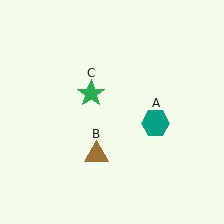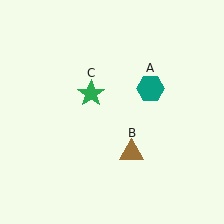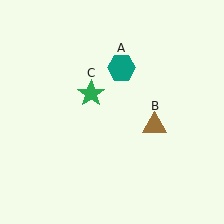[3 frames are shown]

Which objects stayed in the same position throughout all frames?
Green star (object C) remained stationary.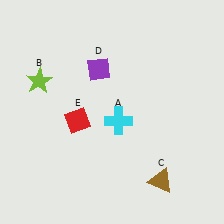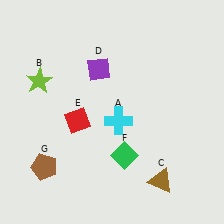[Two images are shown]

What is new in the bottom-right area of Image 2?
A green diamond (F) was added in the bottom-right area of Image 2.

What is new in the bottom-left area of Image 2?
A brown pentagon (G) was added in the bottom-left area of Image 2.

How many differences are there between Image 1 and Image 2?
There are 2 differences between the two images.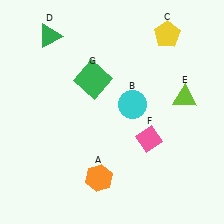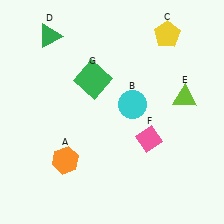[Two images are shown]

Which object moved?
The orange hexagon (A) moved left.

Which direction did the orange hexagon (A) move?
The orange hexagon (A) moved left.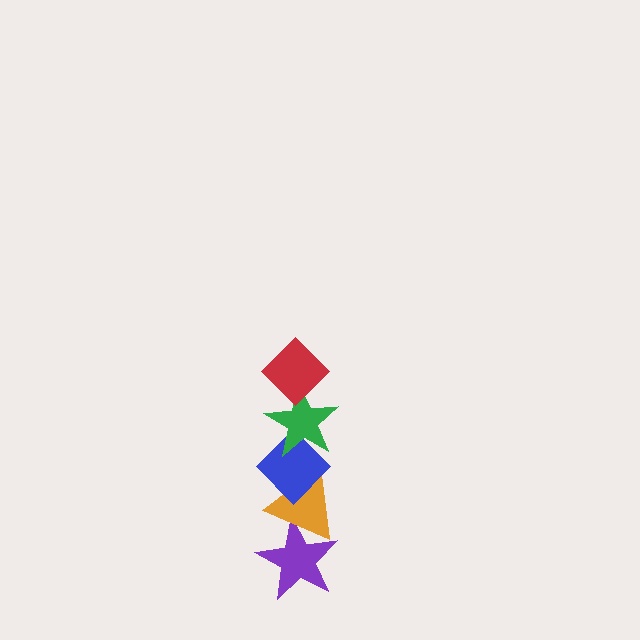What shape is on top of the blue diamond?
The green star is on top of the blue diamond.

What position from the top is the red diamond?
The red diamond is 1st from the top.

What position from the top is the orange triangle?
The orange triangle is 4th from the top.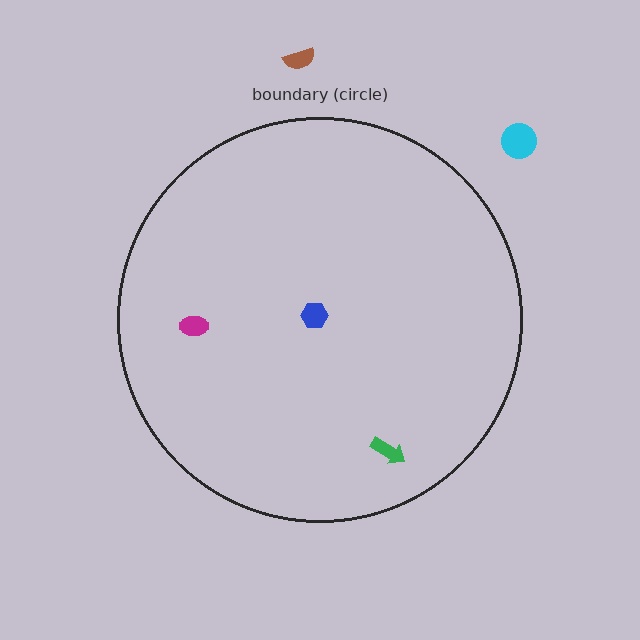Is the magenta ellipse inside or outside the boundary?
Inside.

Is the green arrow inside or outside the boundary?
Inside.